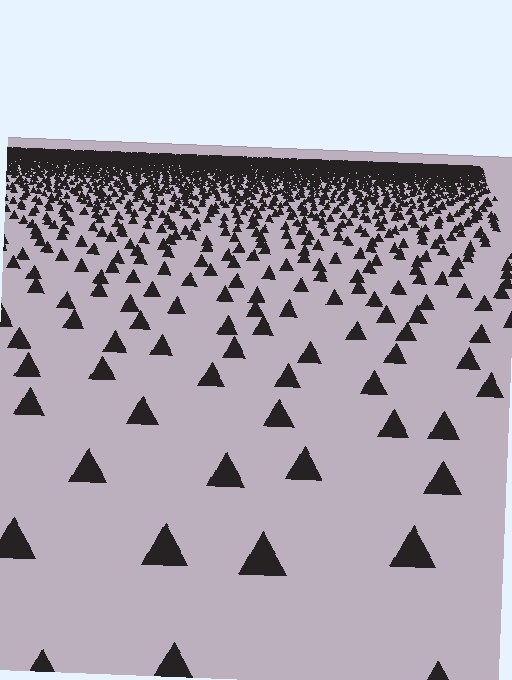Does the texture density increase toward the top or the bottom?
Density increases toward the top.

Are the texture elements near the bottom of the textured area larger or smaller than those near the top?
Larger. Near the bottom, elements are closer to the viewer and appear at a bigger on-screen size.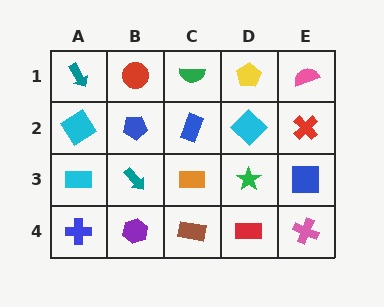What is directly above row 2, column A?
A teal arrow.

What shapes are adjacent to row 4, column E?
A blue square (row 3, column E), a red rectangle (row 4, column D).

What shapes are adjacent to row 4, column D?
A green star (row 3, column D), a brown rectangle (row 4, column C), a pink cross (row 4, column E).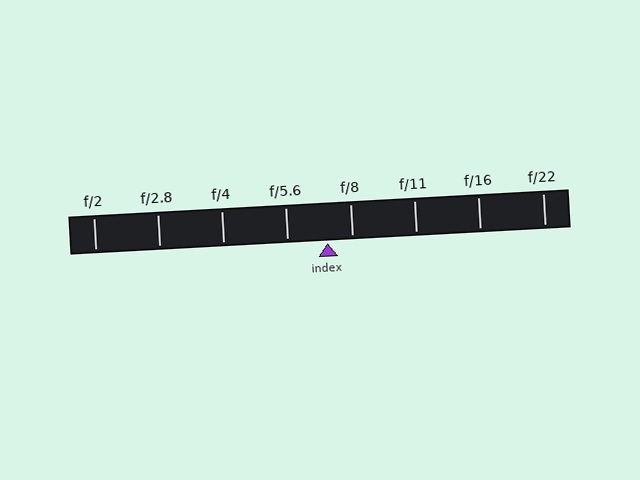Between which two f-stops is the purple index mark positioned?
The index mark is between f/5.6 and f/8.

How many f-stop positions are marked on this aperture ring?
There are 8 f-stop positions marked.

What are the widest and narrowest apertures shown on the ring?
The widest aperture shown is f/2 and the narrowest is f/22.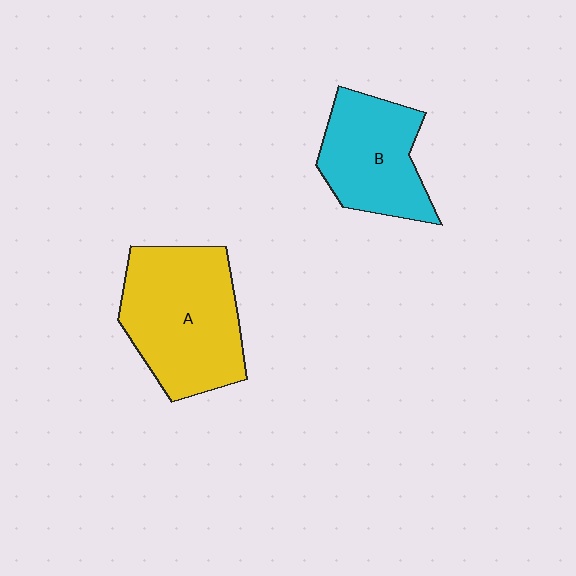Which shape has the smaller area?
Shape B (cyan).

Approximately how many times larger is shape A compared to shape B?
Approximately 1.4 times.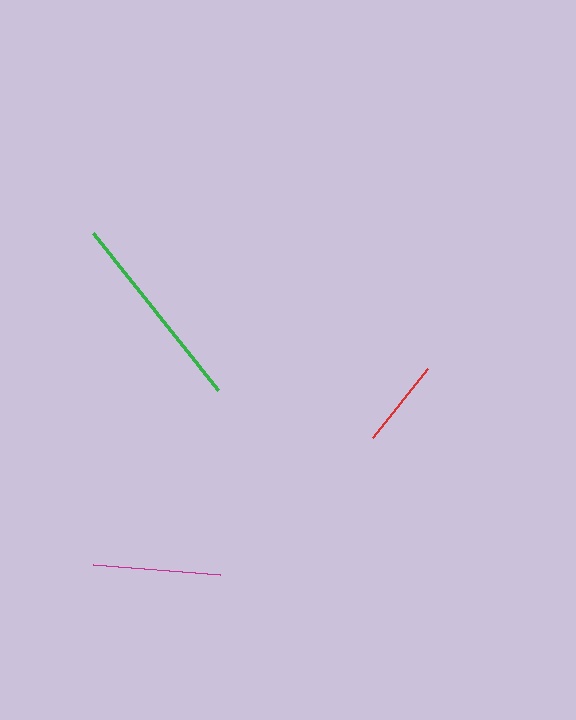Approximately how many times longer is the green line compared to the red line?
The green line is approximately 2.3 times the length of the red line.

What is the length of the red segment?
The red segment is approximately 88 pixels long.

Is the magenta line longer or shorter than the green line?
The green line is longer than the magenta line.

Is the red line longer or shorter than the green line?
The green line is longer than the red line.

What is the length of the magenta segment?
The magenta segment is approximately 127 pixels long.